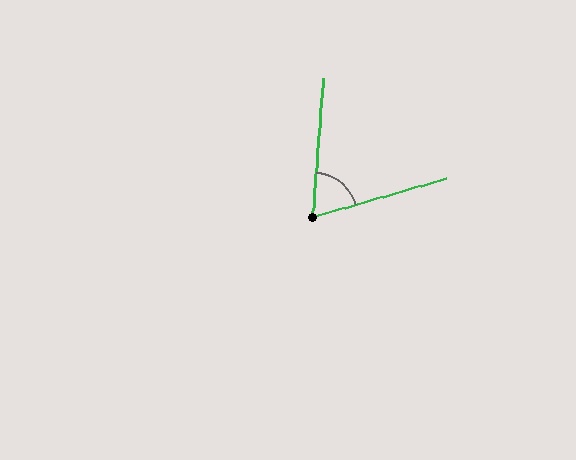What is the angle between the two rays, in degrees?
Approximately 70 degrees.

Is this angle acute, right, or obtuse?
It is acute.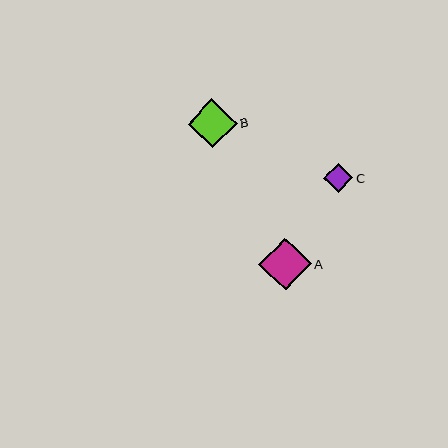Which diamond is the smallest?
Diamond C is the smallest with a size of approximately 29 pixels.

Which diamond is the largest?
Diamond A is the largest with a size of approximately 52 pixels.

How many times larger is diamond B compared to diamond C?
Diamond B is approximately 1.7 times the size of diamond C.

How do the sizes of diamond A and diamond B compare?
Diamond A and diamond B are approximately the same size.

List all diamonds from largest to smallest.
From largest to smallest: A, B, C.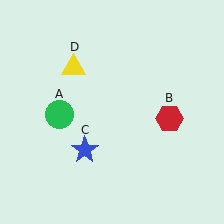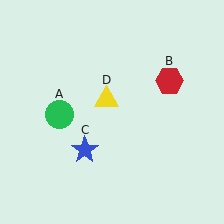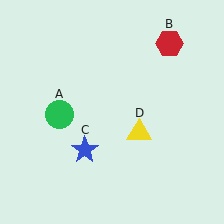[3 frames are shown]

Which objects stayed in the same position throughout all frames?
Green circle (object A) and blue star (object C) remained stationary.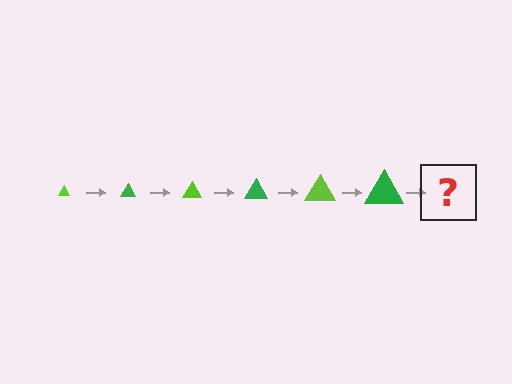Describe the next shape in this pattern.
It should be a lime triangle, larger than the previous one.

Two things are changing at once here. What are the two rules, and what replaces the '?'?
The two rules are that the triangle grows larger each step and the color cycles through lime and green. The '?' should be a lime triangle, larger than the previous one.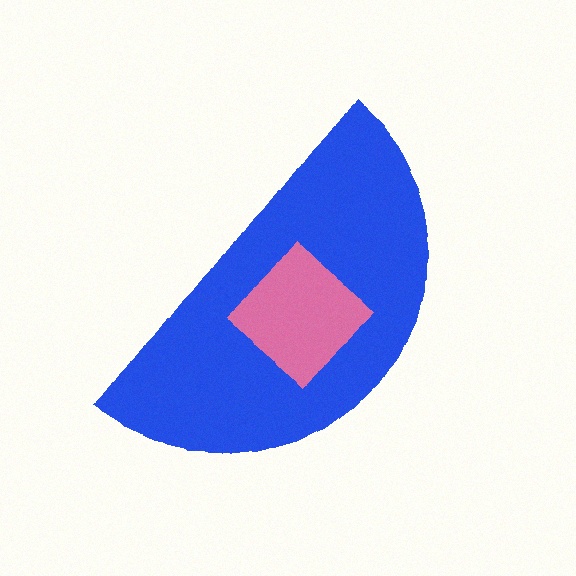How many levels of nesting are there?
2.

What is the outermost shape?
The blue semicircle.